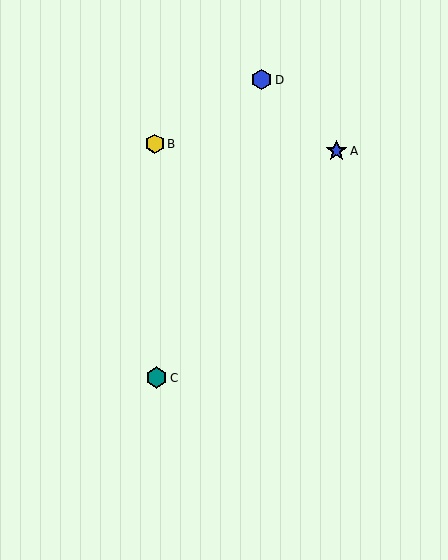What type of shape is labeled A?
Shape A is a blue star.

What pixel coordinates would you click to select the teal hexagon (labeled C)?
Click at (156, 378) to select the teal hexagon C.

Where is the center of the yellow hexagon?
The center of the yellow hexagon is at (155, 144).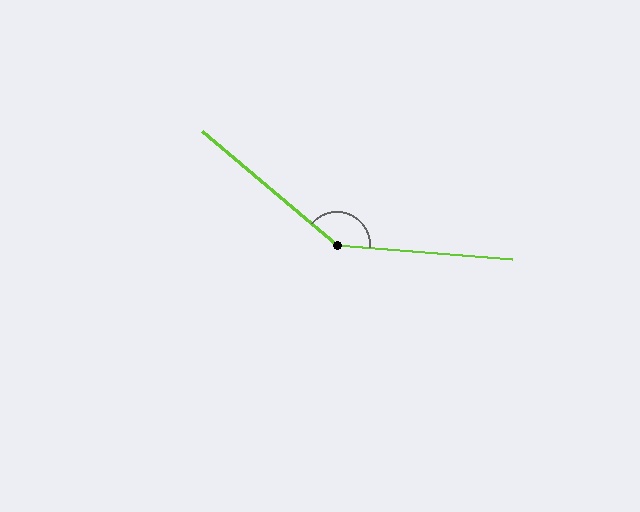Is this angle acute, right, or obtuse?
It is obtuse.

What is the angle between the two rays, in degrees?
Approximately 145 degrees.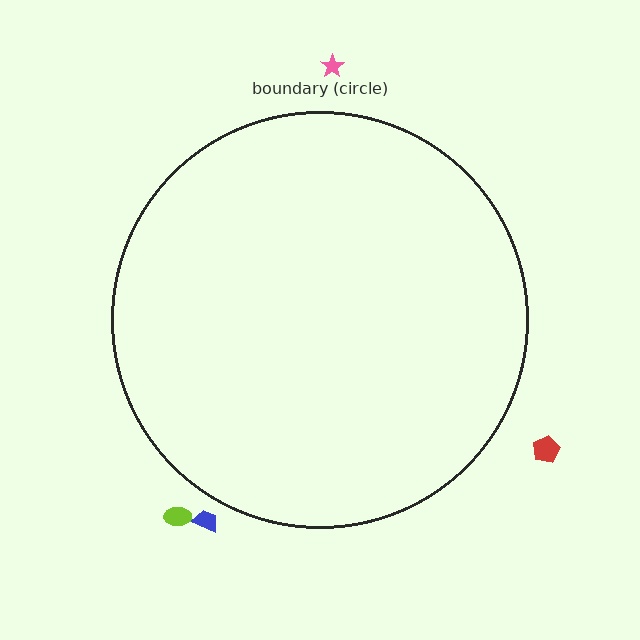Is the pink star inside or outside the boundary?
Outside.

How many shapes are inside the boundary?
0 inside, 4 outside.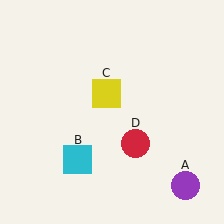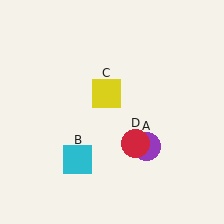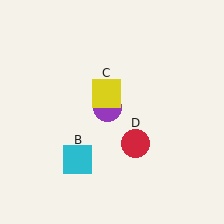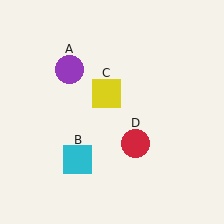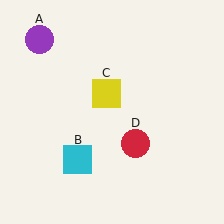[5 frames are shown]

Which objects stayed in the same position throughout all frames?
Cyan square (object B) and yellow square (object C) and red circle (object D) remained stationary.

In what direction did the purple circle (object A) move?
The purple circle (object A) moved up and to the left.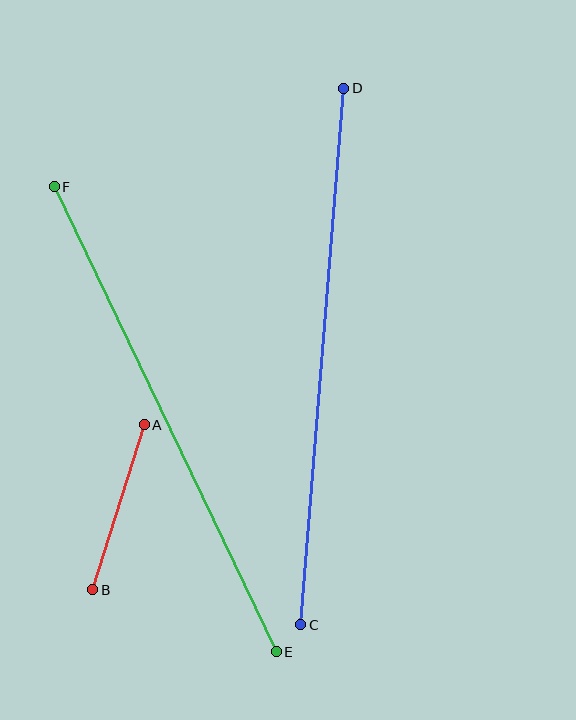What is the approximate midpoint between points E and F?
The midpoint is at approximately (165, 419) pixels.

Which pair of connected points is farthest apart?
Points C and D are farthest apart.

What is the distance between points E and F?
The distance is approximately 515 pixels.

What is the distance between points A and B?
The distance is approximately 173 pixels.